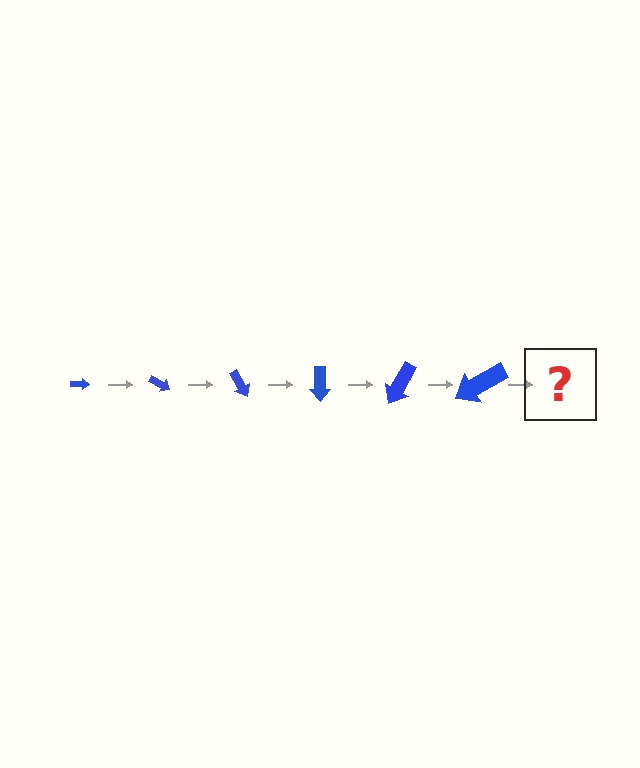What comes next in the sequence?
The next element should be an arrow, larger than the previous one and rotated 180 degrees from the start.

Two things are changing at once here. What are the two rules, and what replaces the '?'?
The two rules are that the arrow grows larger each step and it rotates 30 degrees each step. The '?' should be an arrow, larger than the previous one and rotated 180 degrees from the start.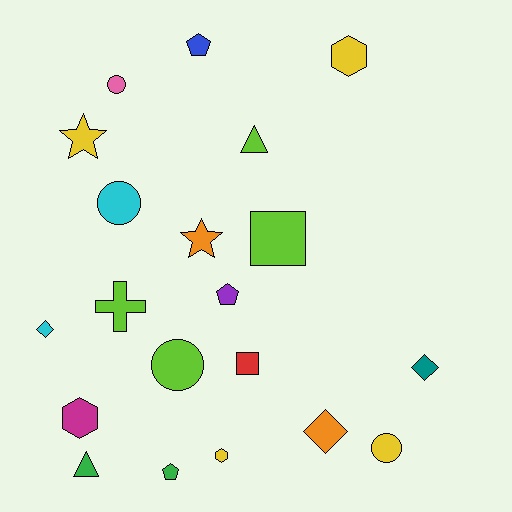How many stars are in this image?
There are 2 stars.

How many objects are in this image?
There are 20 objects.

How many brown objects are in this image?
There are no brown objects.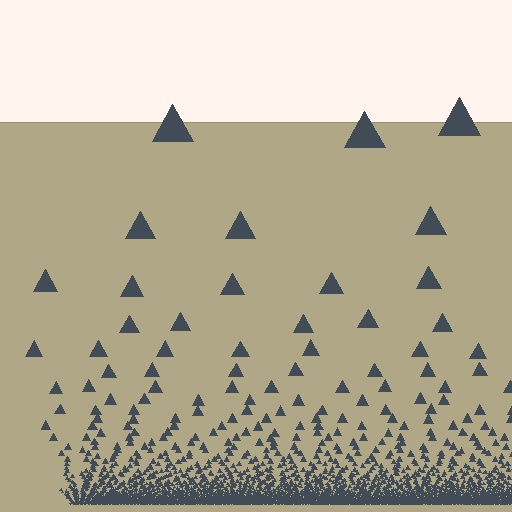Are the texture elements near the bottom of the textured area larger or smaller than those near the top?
Smaller. The gradient is inverted — elements near the bottom are smaller and denser.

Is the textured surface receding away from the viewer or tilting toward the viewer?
The surface appears to tilt toward the viewer. Texture elements get larger and sparser toward the top.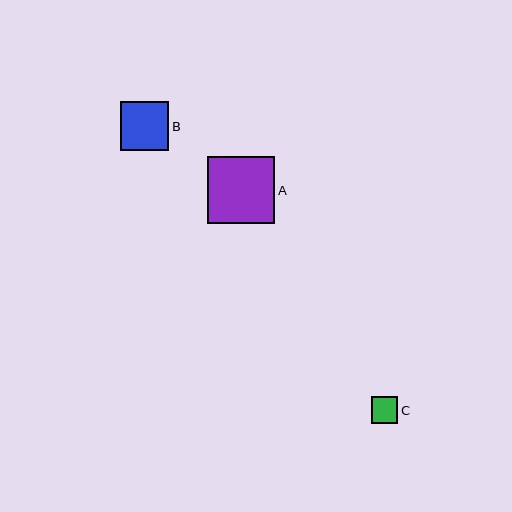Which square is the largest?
Square A is the largest with a size of approximately 68 pixels.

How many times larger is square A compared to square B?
Square A is approximately 1.4 times the size of square B.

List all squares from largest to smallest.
From largest to smallest: A, B, C.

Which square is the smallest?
Square C is the smallest with a size of approximately 26 pixels.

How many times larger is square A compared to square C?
Square A is approximately 2.6 times the size of square C.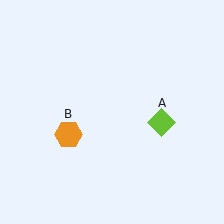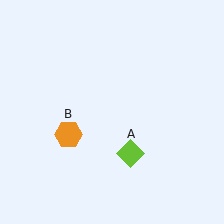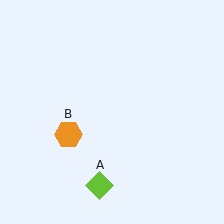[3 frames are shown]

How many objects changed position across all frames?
1 object changed position: lime diamond (object A).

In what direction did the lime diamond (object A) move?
The lime diamond (object A) moved down and to the left.